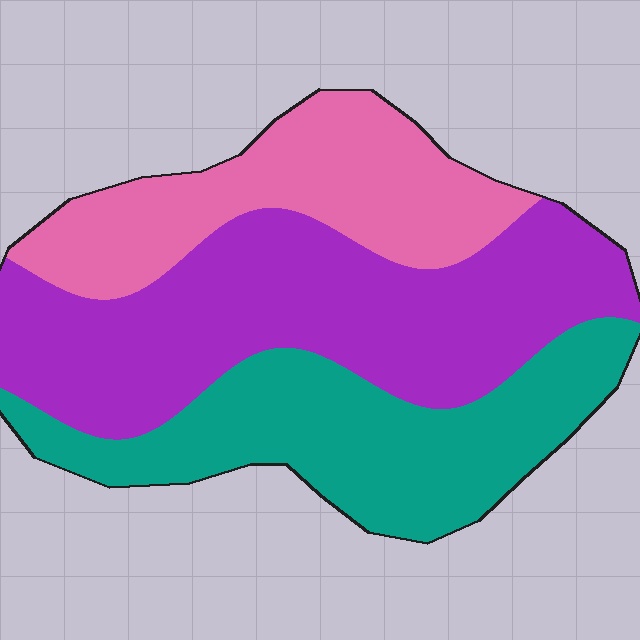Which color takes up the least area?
Pink, at roughly 25%.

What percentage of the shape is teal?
Teal covers 31% of the shape.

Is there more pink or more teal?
Teal.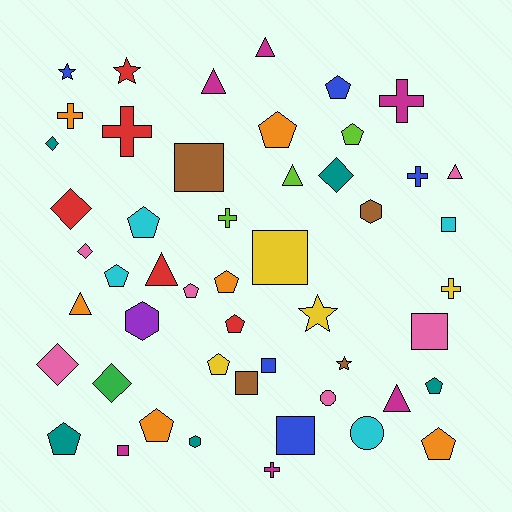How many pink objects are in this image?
There are 6 pink objects.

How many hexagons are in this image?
There are 3 hexagons.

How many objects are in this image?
There are 50 objects.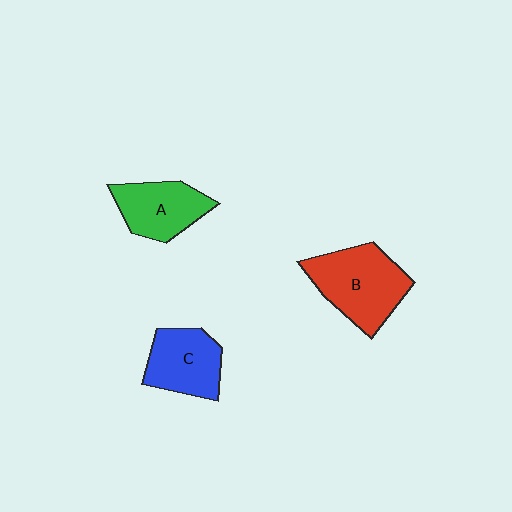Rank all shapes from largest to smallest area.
From largest to smallest: B (red), C (blue), A (green).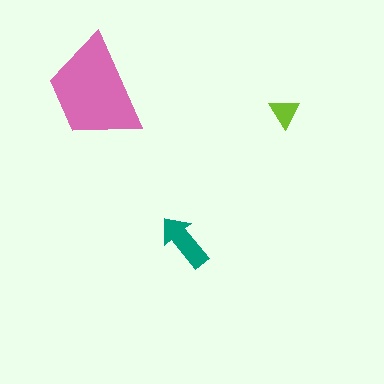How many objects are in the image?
There are 3 objects in the image.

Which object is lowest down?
The teal arrow is bottommost.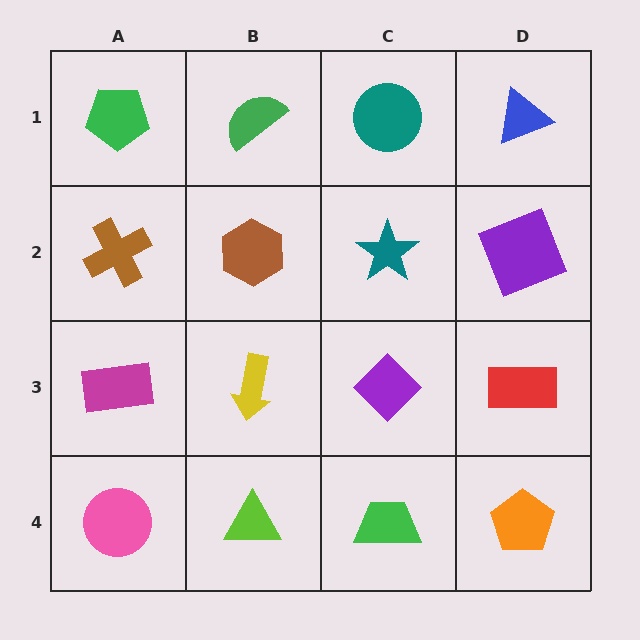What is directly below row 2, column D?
A red rectangle.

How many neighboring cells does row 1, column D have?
2.